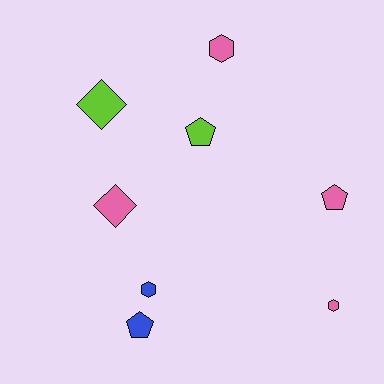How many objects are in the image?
There are 8 objects.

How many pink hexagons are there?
There are 2 pink hexagons.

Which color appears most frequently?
Pink, with 4 objects.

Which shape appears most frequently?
Hexagon, with 3 objects.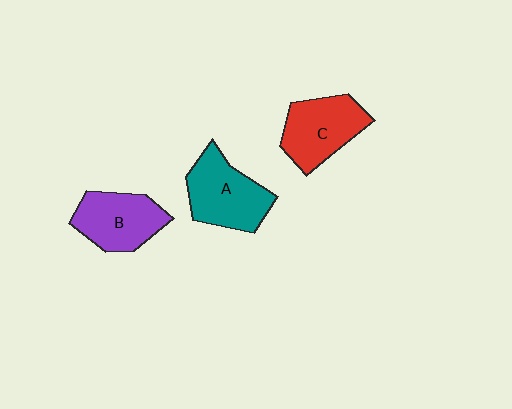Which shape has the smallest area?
Shape B (purple).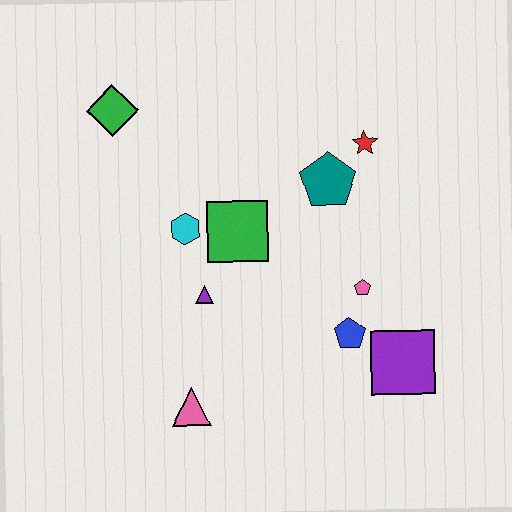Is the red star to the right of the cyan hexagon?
Yes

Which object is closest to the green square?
The cyan hexagon is closest to the green square.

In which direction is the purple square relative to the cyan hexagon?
The purple square is to the right of the cyan hexagon.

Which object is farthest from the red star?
The pink triangle is farthest from the red star.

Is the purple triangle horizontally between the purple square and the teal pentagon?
No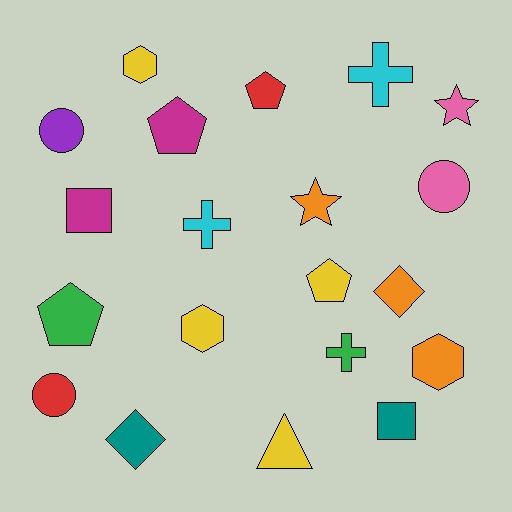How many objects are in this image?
There are 20 objects.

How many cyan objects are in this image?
There are 2 cyan objects.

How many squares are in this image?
There are 2 squares.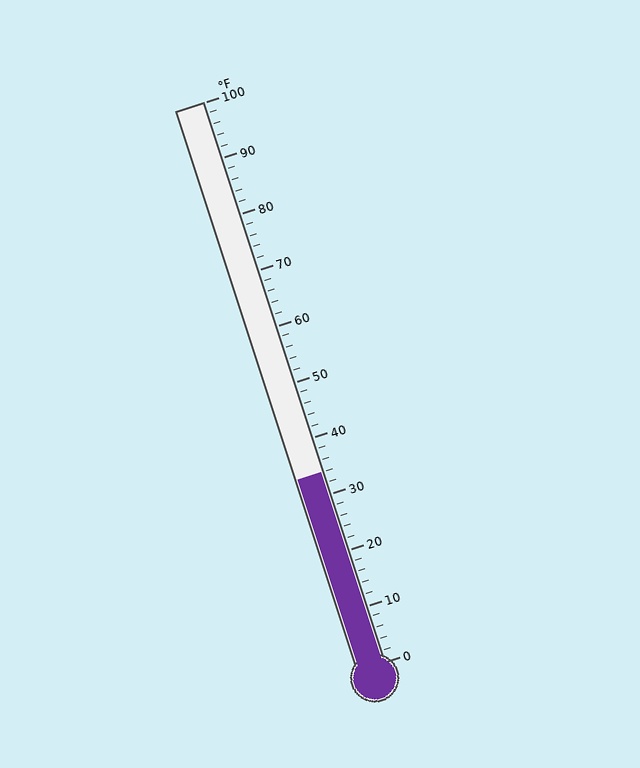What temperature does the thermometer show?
The thermometer shows approximately 34°F.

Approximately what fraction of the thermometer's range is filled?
The thermometer is filled to approximately 35% of its range.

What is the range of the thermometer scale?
The thermometer scale ranges from 0°F to 100°F.